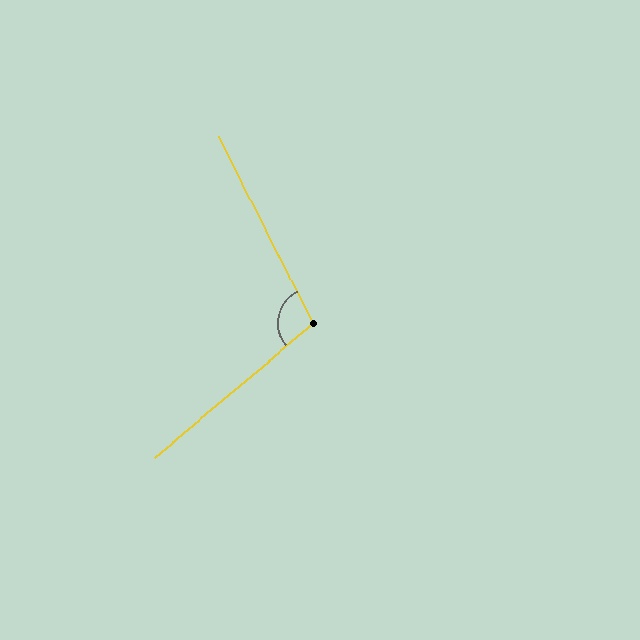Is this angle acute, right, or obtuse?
It is obtuse.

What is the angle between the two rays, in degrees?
Approximately 104 degrees.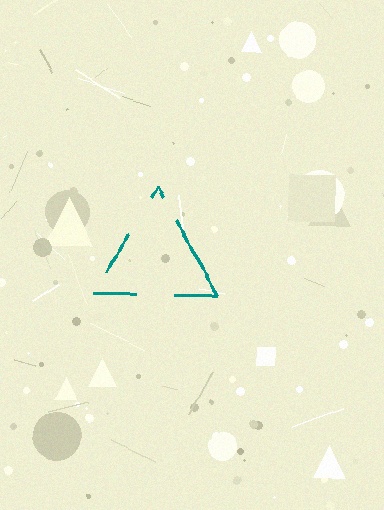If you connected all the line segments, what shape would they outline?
They would outline a triangle.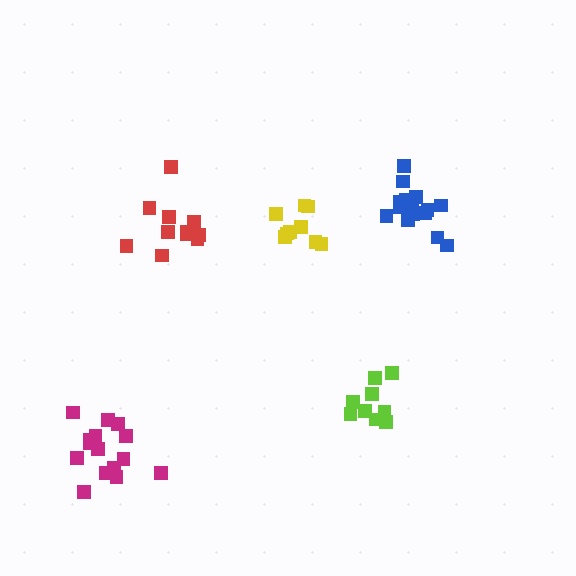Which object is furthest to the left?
The magenta cluster is leftmost.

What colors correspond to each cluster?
The clusters are colored: red, blue, magenta, lime, yellow.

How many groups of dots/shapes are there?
There are 5 groups.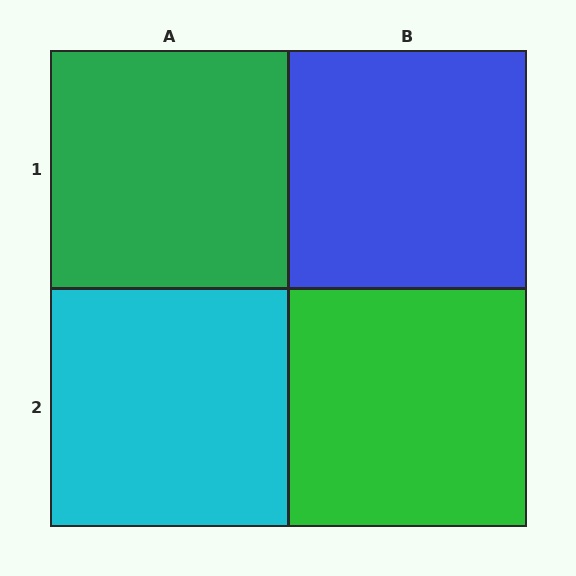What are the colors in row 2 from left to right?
Cyan, green.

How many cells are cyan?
1 cell is cyan.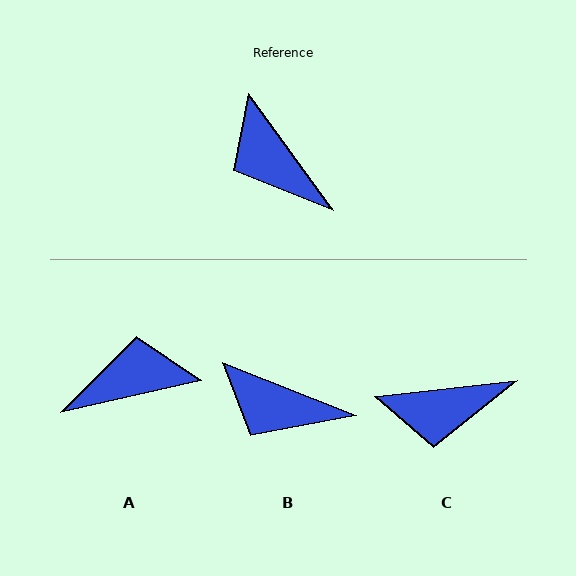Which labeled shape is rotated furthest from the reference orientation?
A, about 113 degrees away.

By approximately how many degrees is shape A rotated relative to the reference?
Approximately 113 degrees clockwise.